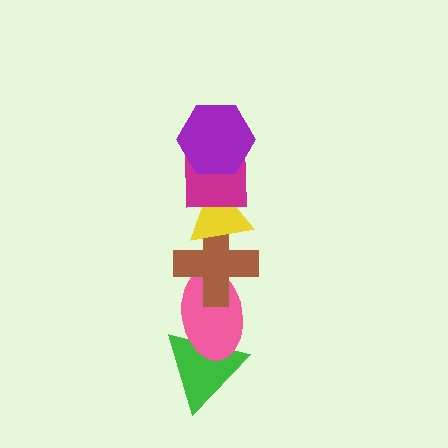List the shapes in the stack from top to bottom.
From top to bottom: the purple hexagon, the magenta square, the yellow triangle, the brown cross, the pink ellipse, the green triangle.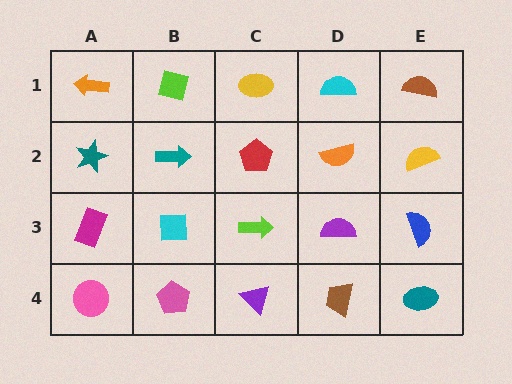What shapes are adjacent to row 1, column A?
A teal star (row 2, column A), a lime square (row 1, column B).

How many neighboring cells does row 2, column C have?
4.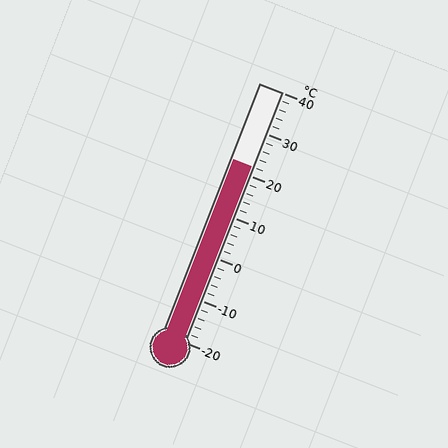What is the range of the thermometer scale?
The thermometer scale ranges from -20°C to 40°C.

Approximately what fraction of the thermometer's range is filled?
The thermometer is filled to approximately 70% of its range.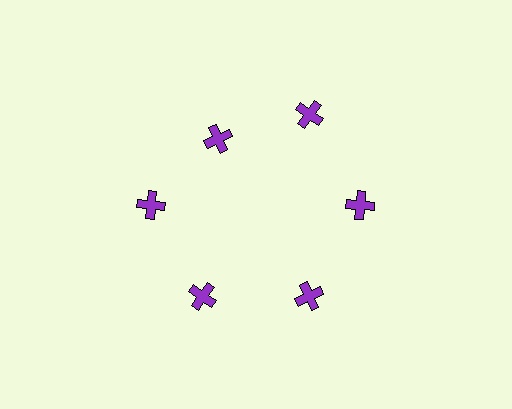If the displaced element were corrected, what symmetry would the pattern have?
It would have 6-fold rotational symmetry — the pattern would map onto itself every 60 degrees.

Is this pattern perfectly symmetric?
No. The 6 purple crosses are arranged in a ring, but one element near the 11 o'clock position is pulled inward toward the center, breaking the 6-fold rotational symmetry.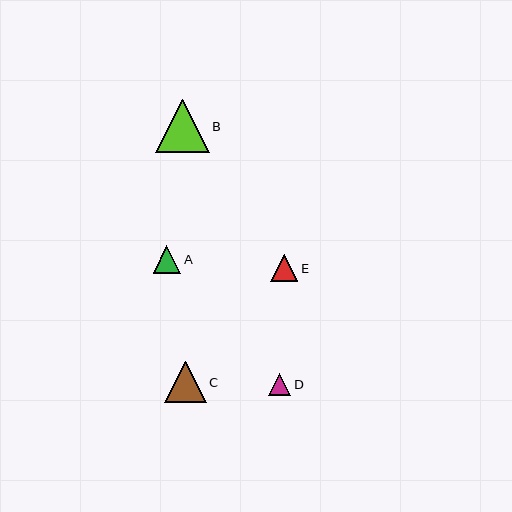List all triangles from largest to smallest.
From largest to smallest: B, C, E, A, D.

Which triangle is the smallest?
Triangle D is the smallest with a size of approximately 22 pixels.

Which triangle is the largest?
Triangle B is the largest with a size of approximately 53 pixels.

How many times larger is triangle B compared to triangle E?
Triangle B is approximately 1.9 times the size of triangle E.